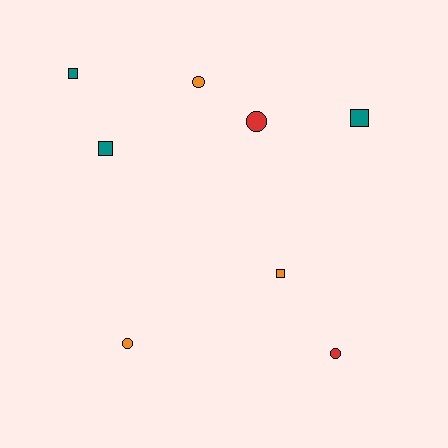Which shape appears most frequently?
Circle, with 4 objects.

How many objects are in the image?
There are 8 objects.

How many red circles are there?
There are 2 red circles.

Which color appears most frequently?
Orange, with 3 objects.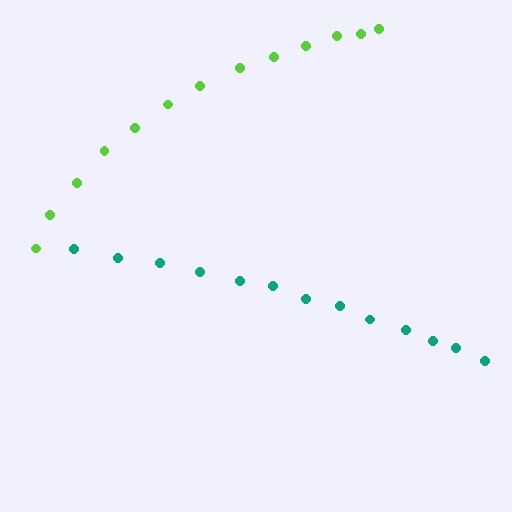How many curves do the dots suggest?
There are 2 distinct paths.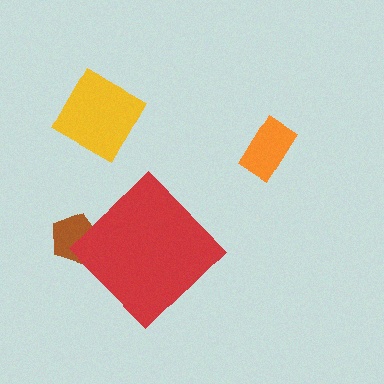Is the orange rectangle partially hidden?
No, the orange rectangle is fully visible.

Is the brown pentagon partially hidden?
Yes, the brown pentagon is partially hidden behind the red diamond.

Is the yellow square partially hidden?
No, the yellow square is fully visible.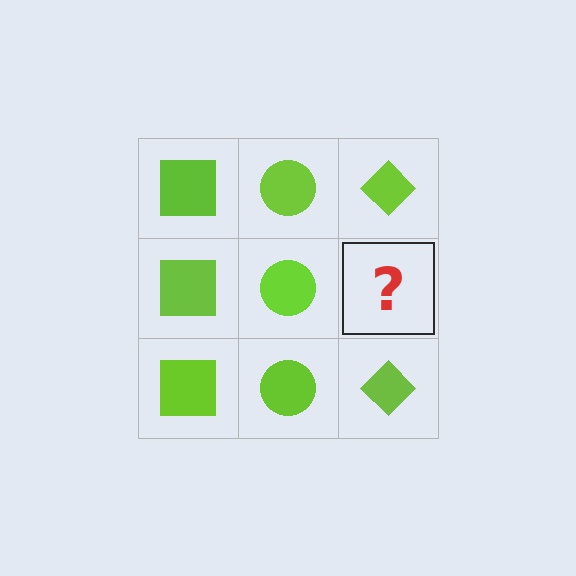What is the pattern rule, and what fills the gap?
The rule is that each column has a consistent shape. The gap should be filled with a lime diamond.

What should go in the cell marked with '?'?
The missing cell should contain a lime diamond.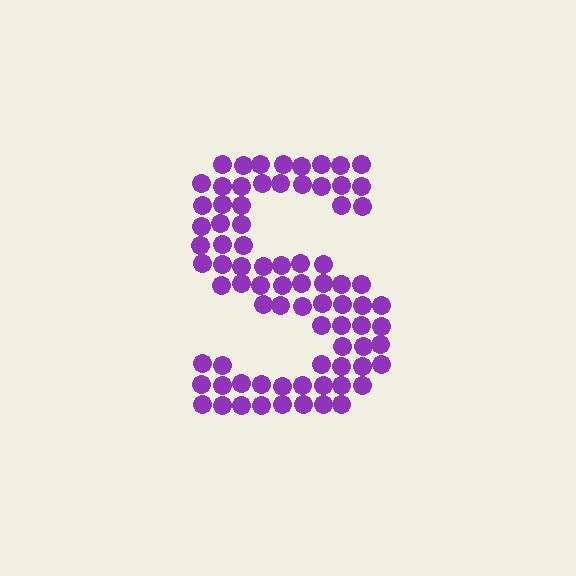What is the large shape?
The large shape is the letter S.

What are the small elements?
The small elements are circles.